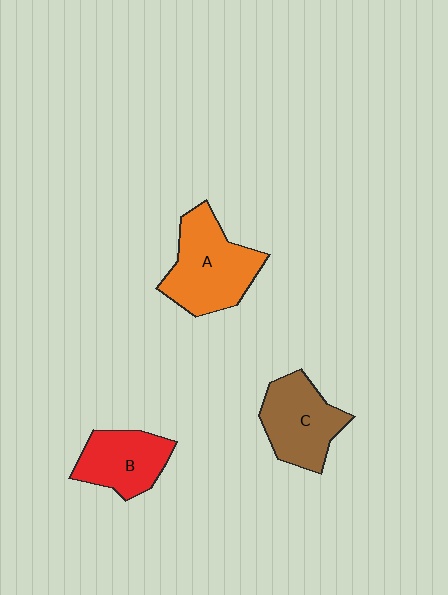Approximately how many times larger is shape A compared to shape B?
Approximately 1.4 times.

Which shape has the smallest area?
Shape B (red).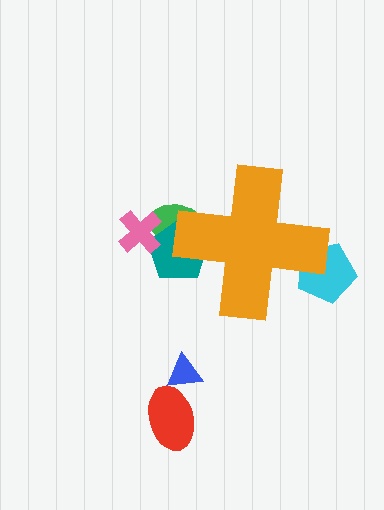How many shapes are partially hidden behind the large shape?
3 shapes are partially hidden.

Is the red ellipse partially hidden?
No, the red ellipse is fully visible.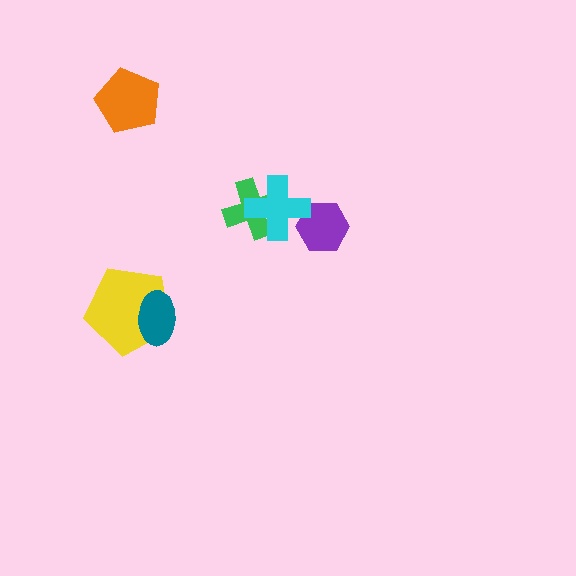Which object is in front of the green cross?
The cyan cross is in front of the green cross.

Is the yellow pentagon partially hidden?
Yes, it is partially covered by another shape.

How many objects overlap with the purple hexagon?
1 object overlaps with the purple hexagon.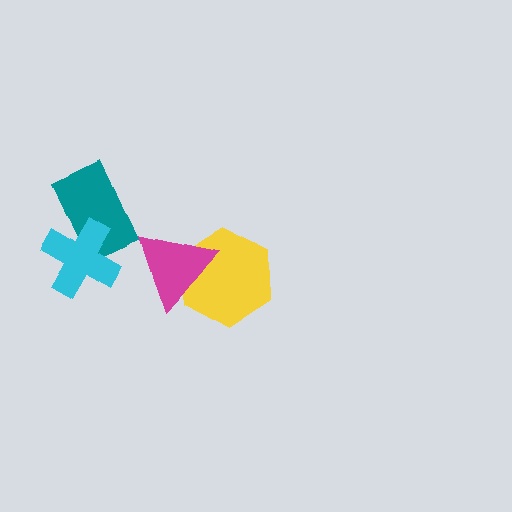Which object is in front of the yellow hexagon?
The magenta triangle is in front of the yellow hexagon.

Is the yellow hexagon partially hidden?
Yes, it is partially covered by another shape.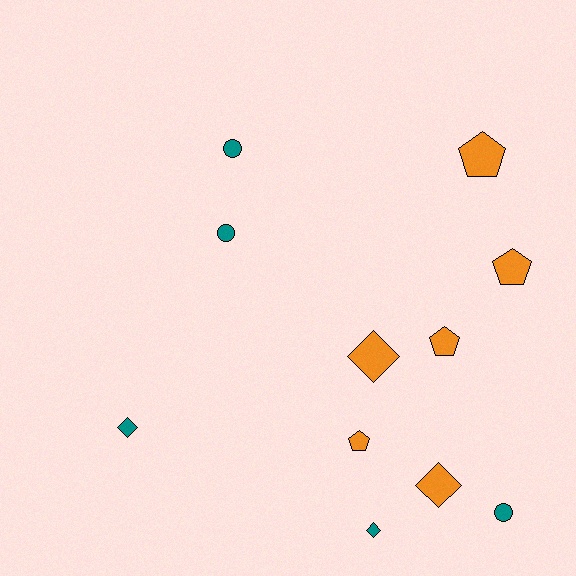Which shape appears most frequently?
Pentagon, with 4 objects.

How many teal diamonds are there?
There are 2 teal diamonds.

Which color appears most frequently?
Orange, with 6 objects.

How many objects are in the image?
There are 11 objects.